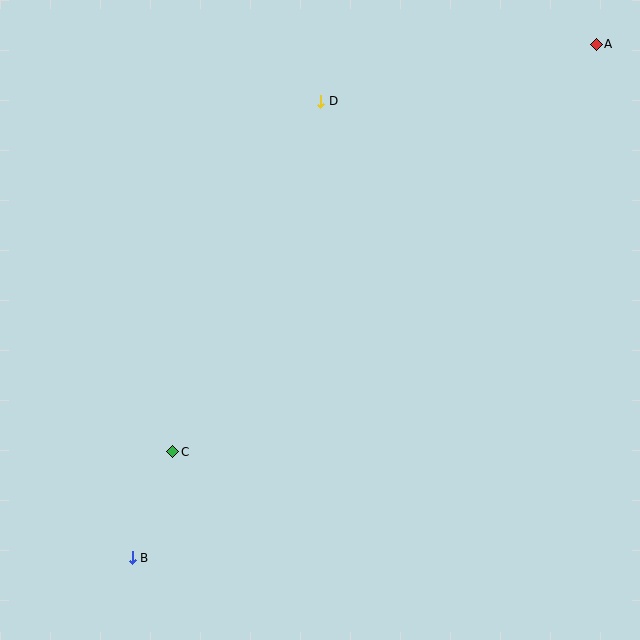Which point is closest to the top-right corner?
Point A is closest to the top-right corner.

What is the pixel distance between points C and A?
The distance between C and A is 588 pixels.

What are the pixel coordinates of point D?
Point D is at (321, 101).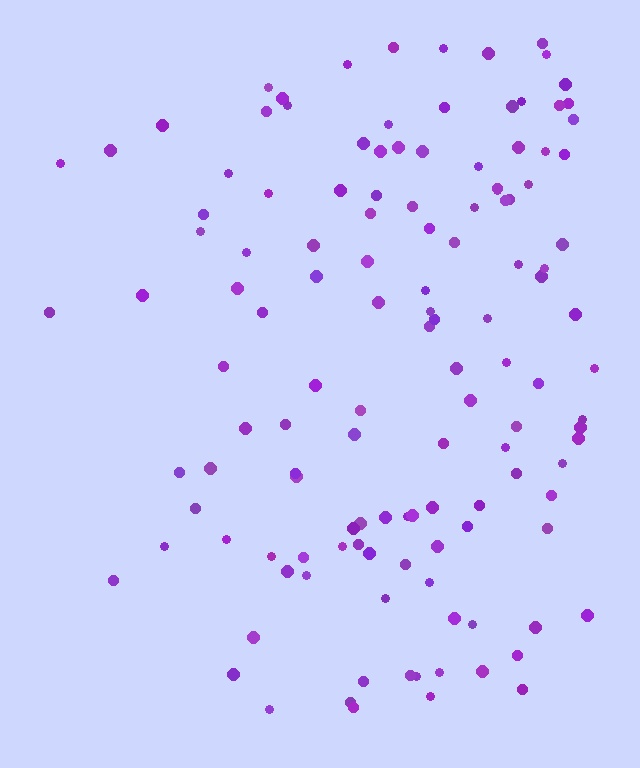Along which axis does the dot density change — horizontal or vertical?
Horizontal.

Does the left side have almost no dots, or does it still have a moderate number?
Still a moderate number, just noticeably fewer than the right.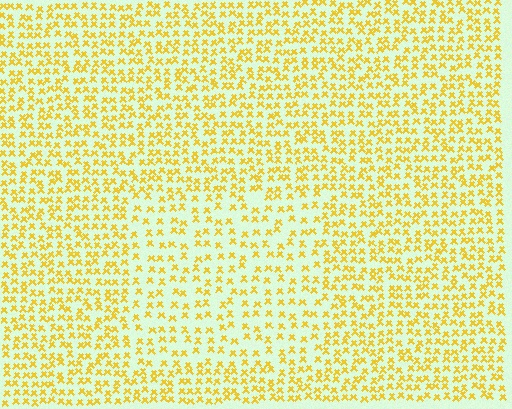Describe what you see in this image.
The image contains small yellow elements arranged at two different densities. A rectangle-shaped region is visible where the elements are less densely packed than the surrounding area.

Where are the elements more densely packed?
The elements are more densely packed outside the rectangle boundary.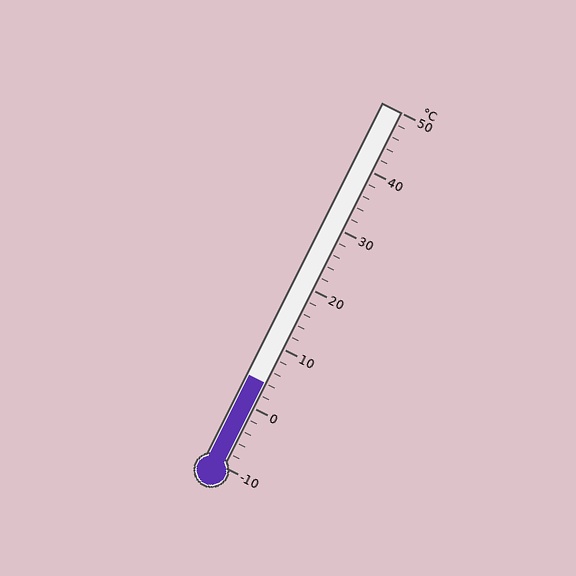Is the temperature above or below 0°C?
The temperature is above 0°C.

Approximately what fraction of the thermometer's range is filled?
The thermometer is filled to approximately 25% of its range.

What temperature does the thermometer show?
The thermometer shows approximately 4°C.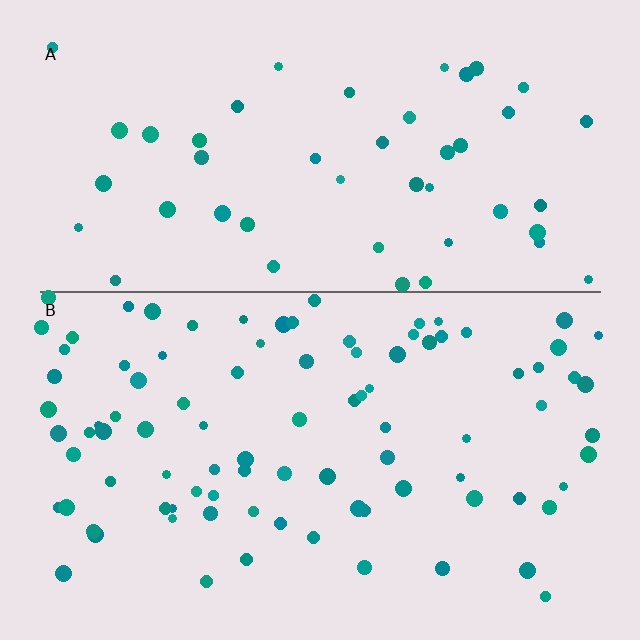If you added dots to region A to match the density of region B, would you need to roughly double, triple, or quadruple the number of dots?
Approximately double.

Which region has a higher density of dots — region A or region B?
B (the bottom).